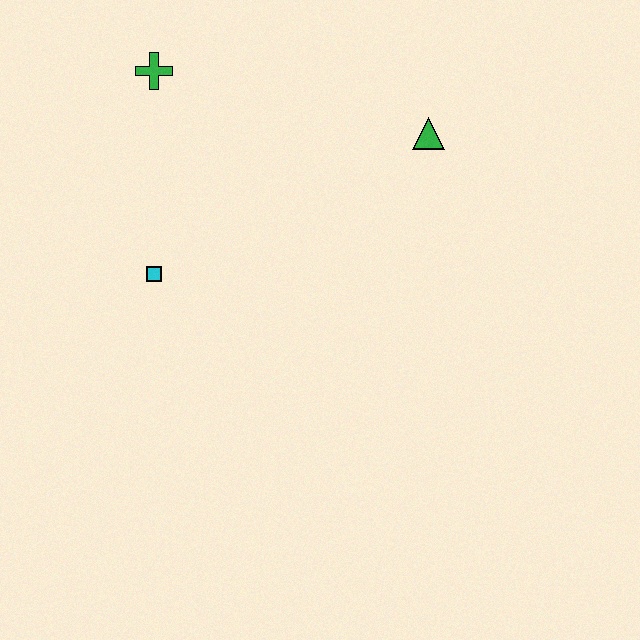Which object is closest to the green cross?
The cyan square is closest to the green cross.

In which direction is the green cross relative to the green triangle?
The green cross is to the left of the green triangle.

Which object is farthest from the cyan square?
The green triangle is farthest from the cyan square.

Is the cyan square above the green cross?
No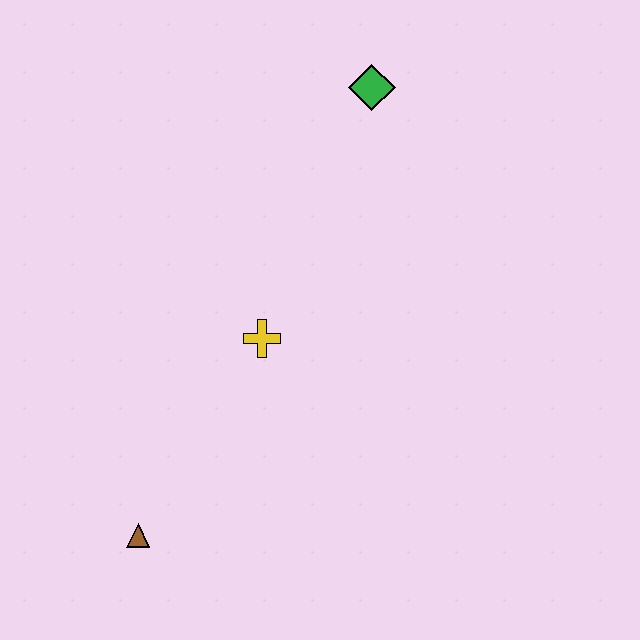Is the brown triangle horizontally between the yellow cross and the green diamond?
No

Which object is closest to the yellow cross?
The brown triangle is closest to the yellow cross.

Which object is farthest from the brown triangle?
The green diamond is farthest from the brown triangle.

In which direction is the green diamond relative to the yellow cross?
The green diamond is above the yellow cross.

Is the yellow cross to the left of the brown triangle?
No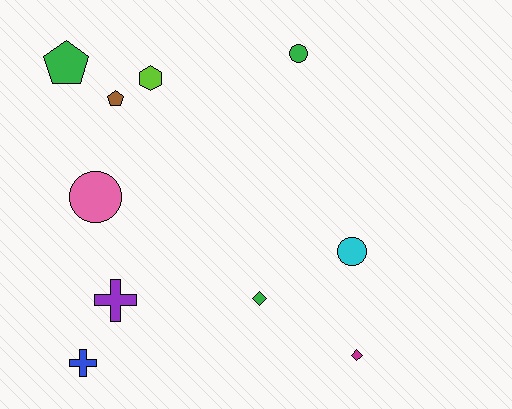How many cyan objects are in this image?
There is 1 cyan object.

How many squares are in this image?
There are no squares.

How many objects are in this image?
There are 10 objects.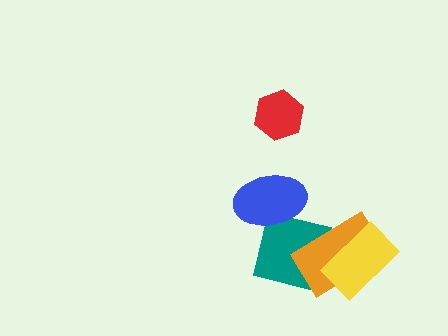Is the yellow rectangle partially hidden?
No, no other shape covers it.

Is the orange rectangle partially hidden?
Yes, it is partially covered by another shape.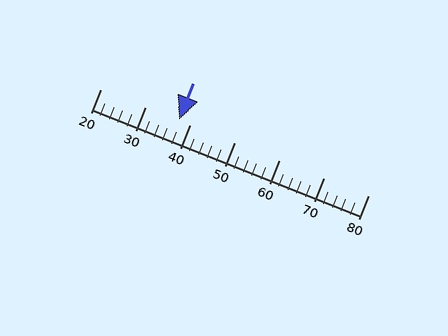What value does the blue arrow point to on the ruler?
The blue arrow points to approximately 38.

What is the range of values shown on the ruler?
The ruler shows values from 20 to 80.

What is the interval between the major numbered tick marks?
The major tick marks are spaced 10 units apart.